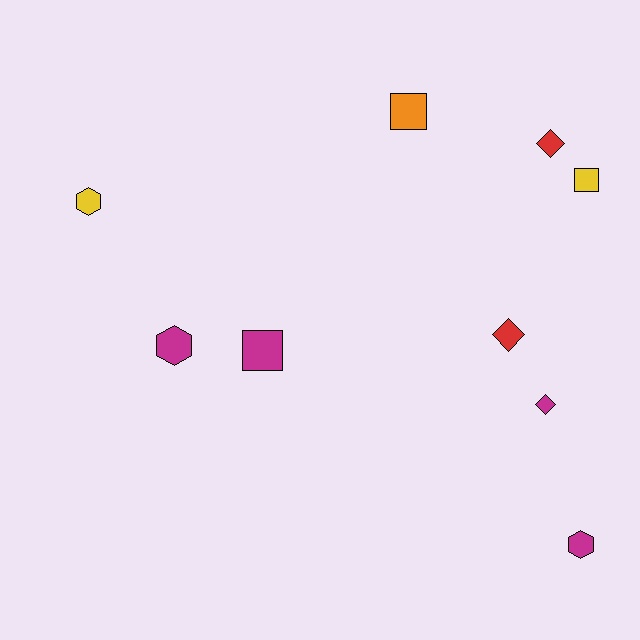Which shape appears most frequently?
Square, with 3 objects.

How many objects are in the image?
There are 9 objects.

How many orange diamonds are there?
There are no orange diamonds.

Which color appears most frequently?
Magenta, with 4 objects.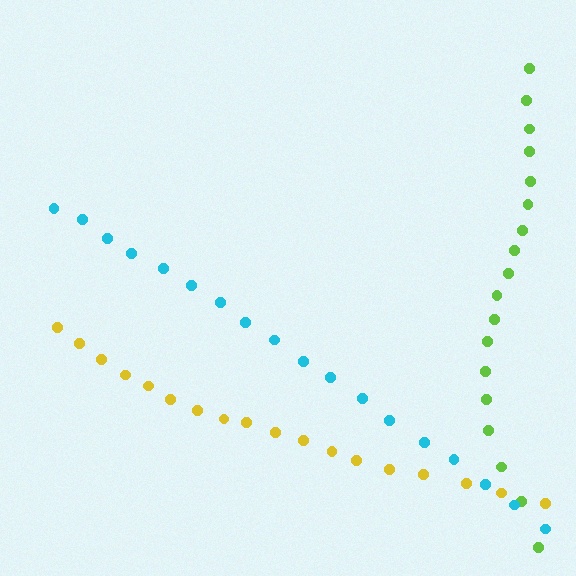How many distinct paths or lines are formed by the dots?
There are 3 distinct paths.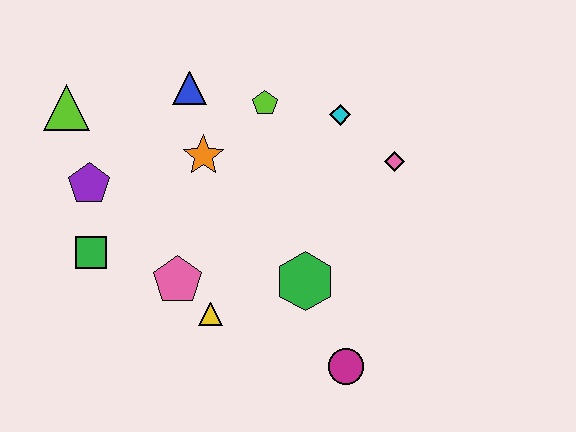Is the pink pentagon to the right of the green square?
Yes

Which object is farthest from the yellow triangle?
The lime triangle is farthest from the yellow triangle.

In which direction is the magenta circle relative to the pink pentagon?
The magenta circle is to the right of the pink pentagon.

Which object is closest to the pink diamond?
The cyan diamond is closest to the pink diamond.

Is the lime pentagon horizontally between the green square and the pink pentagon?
No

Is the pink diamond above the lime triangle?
No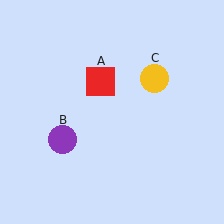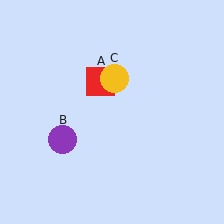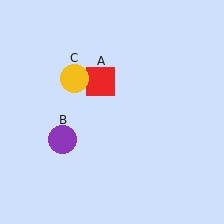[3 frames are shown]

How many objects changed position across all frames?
1 object changed position: yellow circle (object C).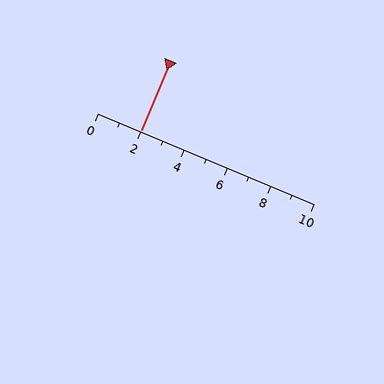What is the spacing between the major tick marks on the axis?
The major ticks are spaced 2 apart.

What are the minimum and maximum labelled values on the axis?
The axis runs from 0 to 10.